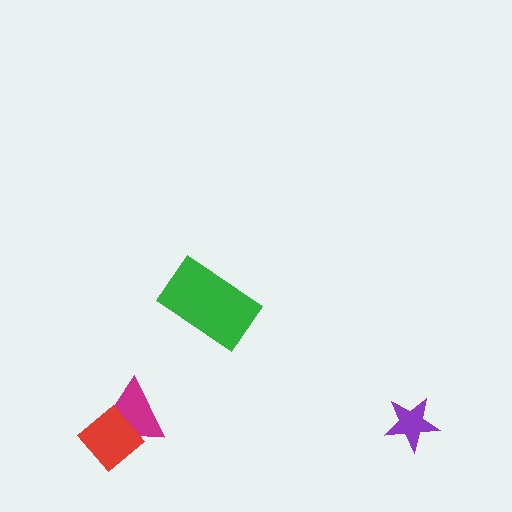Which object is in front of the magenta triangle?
The red diamond is in front of the magenta triangle.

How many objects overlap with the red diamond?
1 object overlaps with the red diamond.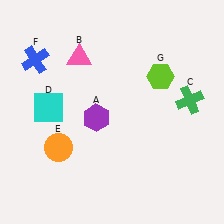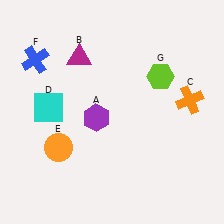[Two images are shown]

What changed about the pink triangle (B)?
In Image 1, B is pink. In Image 2, it changed to magenta.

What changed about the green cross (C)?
In Image 1, C is green. In Image 2, it changed to orange.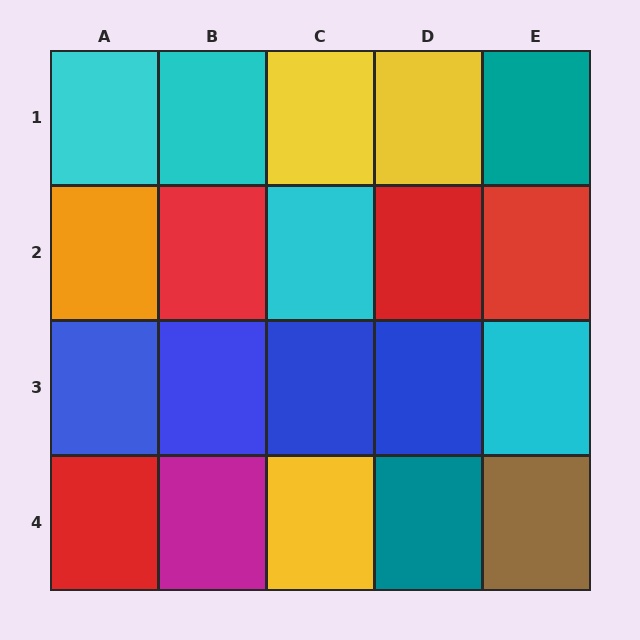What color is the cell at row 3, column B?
Blue.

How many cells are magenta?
1 cell is magenta.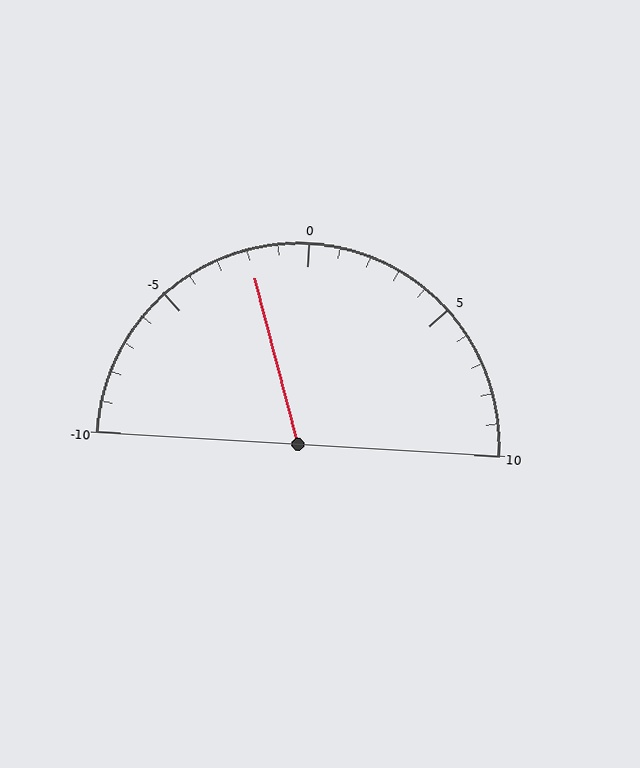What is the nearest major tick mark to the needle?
The nearest major tick mark is 0.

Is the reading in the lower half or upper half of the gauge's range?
The reading is in the lower half of the range (-10 to 10).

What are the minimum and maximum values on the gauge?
The gauge ranges from -10 to 10.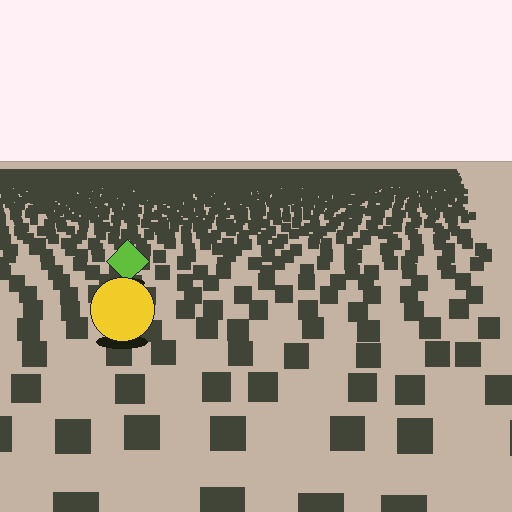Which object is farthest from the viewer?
The lime diamond is farthest from the viewer. It appears smaller and the ground texture around it is denser.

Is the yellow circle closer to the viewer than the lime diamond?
Yes. The yellow circle is closer — you can tell from the texture gradient: the ground texture is coarser near it.